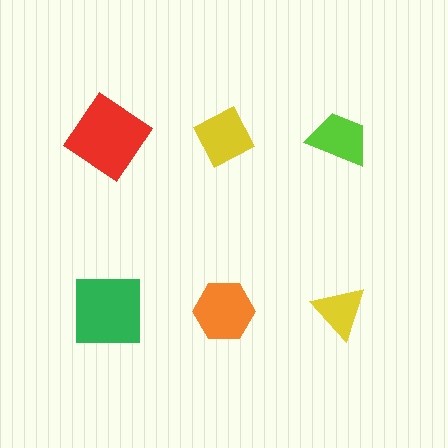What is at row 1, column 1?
A red diamond.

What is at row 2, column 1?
A green square.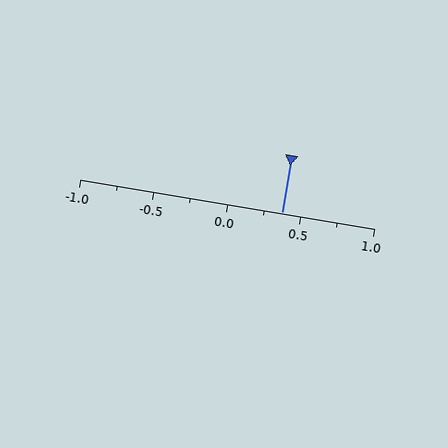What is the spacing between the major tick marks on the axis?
The major ticks are spaced 0.5 apart.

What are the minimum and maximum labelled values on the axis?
The axis runs from -1.0 to 1.0.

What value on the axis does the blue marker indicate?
The marker indicates approximately 0.38.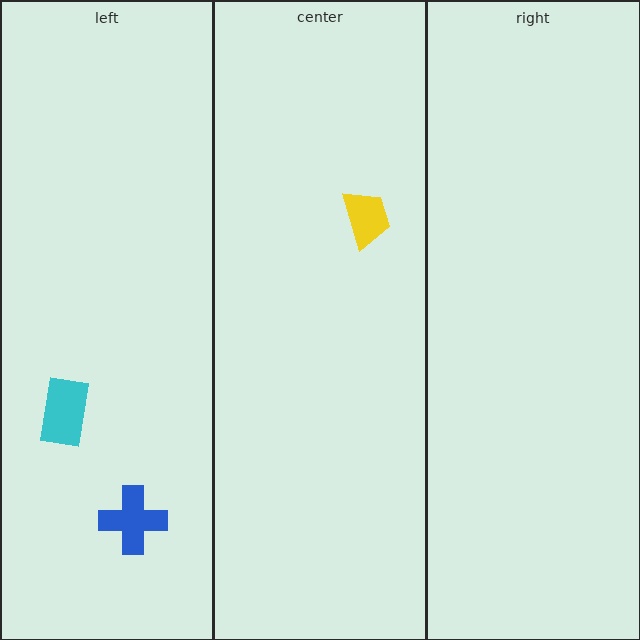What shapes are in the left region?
The cyan rectangle, the blue cross.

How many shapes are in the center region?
1.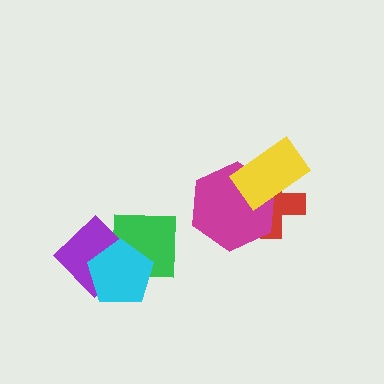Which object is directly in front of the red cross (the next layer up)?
The magenta hexagon is directly in front of the red cross.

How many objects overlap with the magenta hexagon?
2 objects overlap with the magenta hexagon.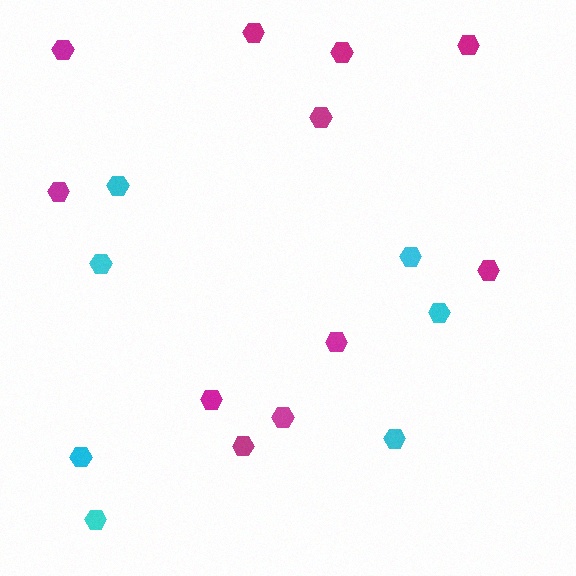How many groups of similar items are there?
There are 2 groups: one group of cyan hexagons (7) and one group of magenta hexagons (11).